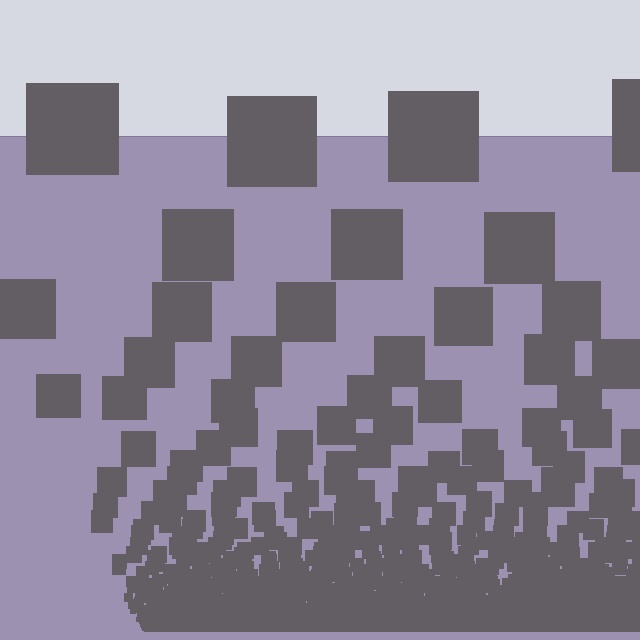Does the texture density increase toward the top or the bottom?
Density increases toward the bottom.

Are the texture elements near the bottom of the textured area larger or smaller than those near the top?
Smaller. The gradient is inverted — elements near the bottom are smaller and denser.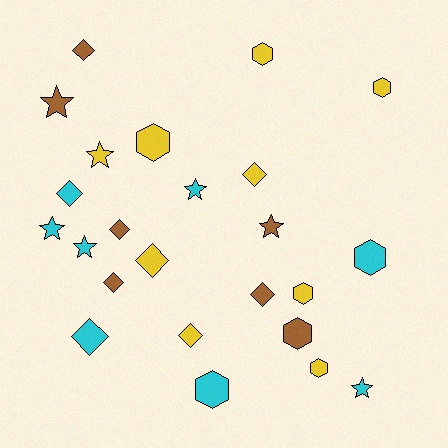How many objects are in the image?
There are 24 objects.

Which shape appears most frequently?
Diamond, with 9 objects.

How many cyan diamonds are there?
There are 2 cyan diamonds.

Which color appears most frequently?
Yellow, with 9 objects.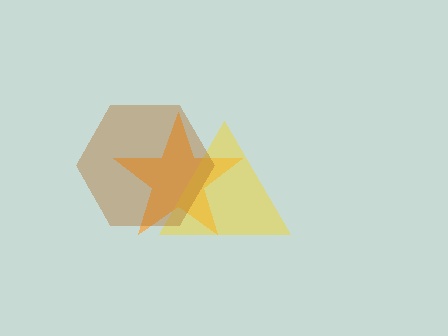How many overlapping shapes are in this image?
There are 3 overlapping shapes in the image.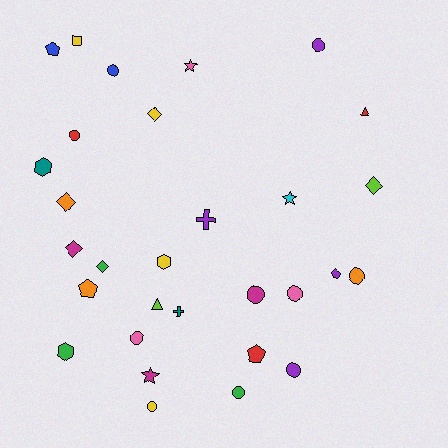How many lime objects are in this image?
There are 2 lime objects.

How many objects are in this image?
There are 30 objects.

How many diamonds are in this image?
There are 5 diamonds.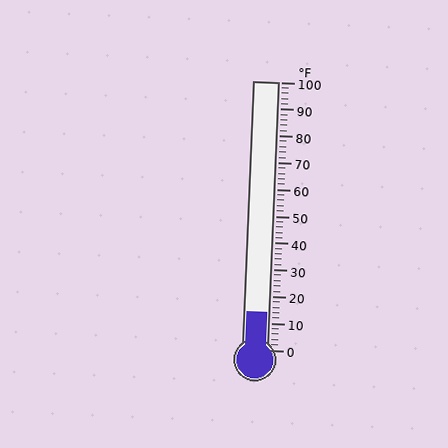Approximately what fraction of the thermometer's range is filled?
The thermometer is filled to approximately 15% of its range.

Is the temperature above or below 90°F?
The temperature is below 90°F.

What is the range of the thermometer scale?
The thermometer scale ranges from 0°F to 100°F.